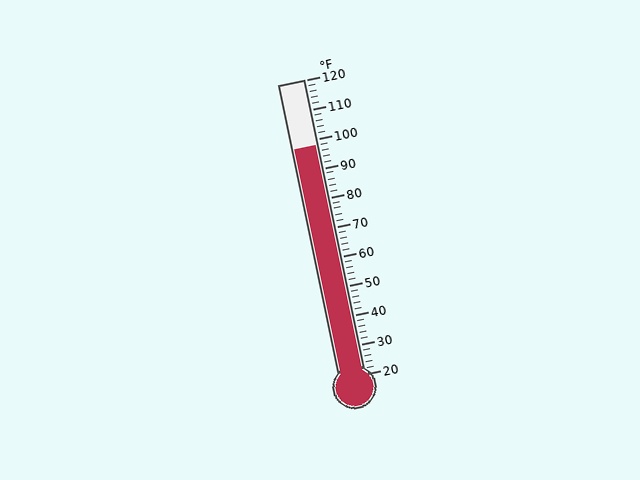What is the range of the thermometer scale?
The thermometer scale ranges from 20°F to 120°F.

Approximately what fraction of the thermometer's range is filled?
The thermometer is filled to approximately 80% of its range.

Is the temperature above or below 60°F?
The temperature is above 60°F.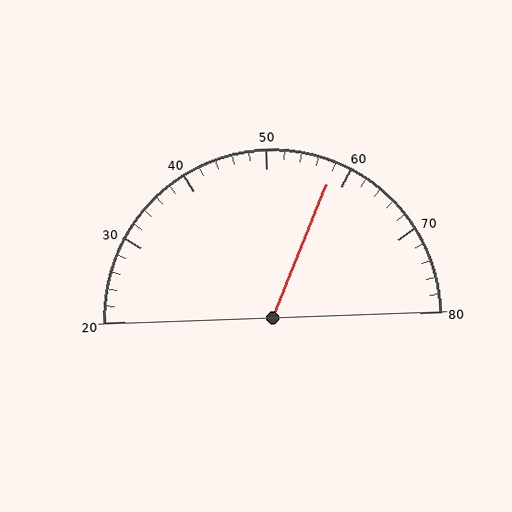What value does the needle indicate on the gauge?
The needle indicates approximately 58.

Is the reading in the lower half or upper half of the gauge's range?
The reading is in the upper half of the range (20 to 80).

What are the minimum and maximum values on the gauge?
The gauge ranges from 20 to 80.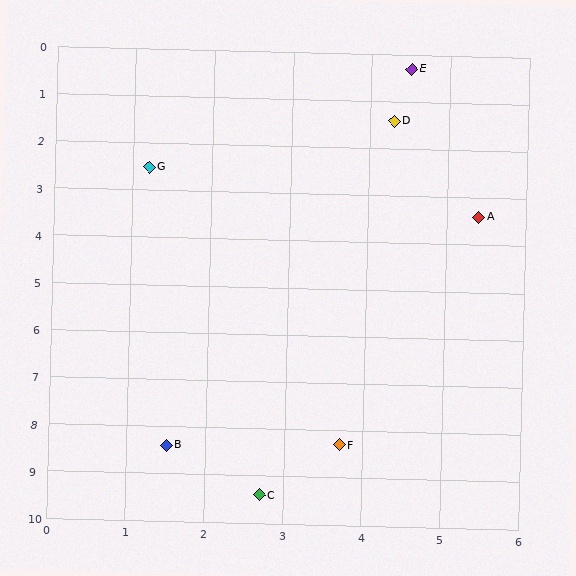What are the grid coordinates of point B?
Point B is at approximately (1.5, 8.4).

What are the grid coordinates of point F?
Point F is at approximately (3.7, 8.3).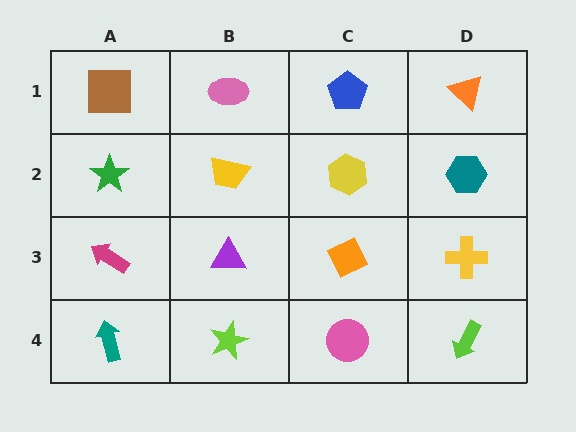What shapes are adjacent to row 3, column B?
A yellow trapezoid (row 2, column B), a lime star (row 4, column B), a magenta arrow (row 3, column A), an orange diamond (row 3, column C).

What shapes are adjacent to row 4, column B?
A purple triangle (row 3, column B), a teal arrow (row 4, column A), a pink circle (row 4, column C).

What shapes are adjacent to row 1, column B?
A yellow trapezoid (row 2, column B), a brown square (row 1, column A), a blue pentagon (row 1, column C).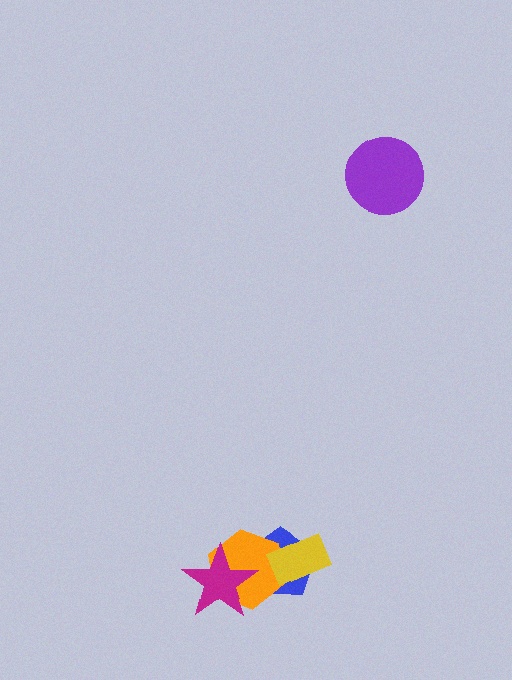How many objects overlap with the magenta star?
2 objects overlap with the magenta star.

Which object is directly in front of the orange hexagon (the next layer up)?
The magenta star is directly in front of the orange hexagon.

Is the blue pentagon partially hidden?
Yes, it is partially covered by another shape.